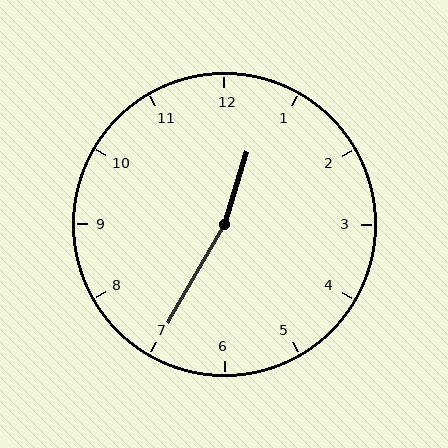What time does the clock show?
12:35.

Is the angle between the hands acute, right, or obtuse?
It is obtuse.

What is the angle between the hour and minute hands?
Approximately 168 degrees.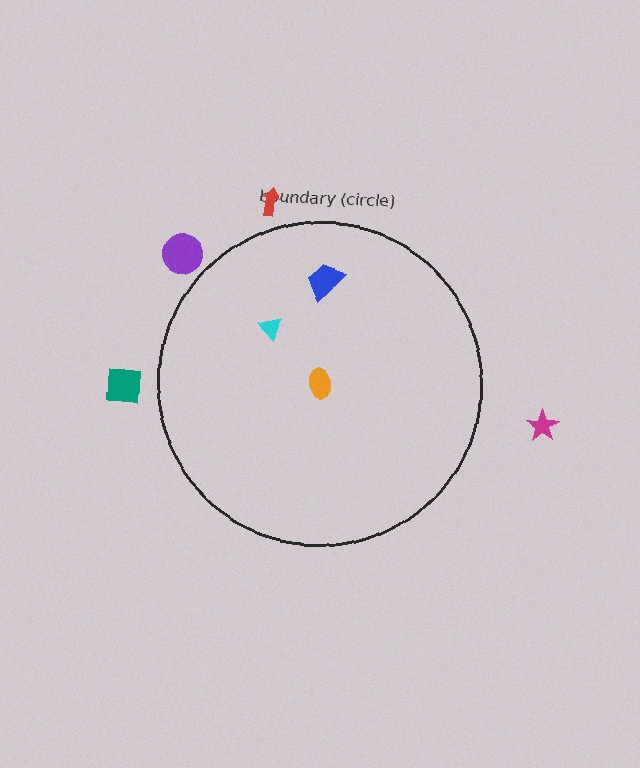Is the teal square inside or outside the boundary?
Outside.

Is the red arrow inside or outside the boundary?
Outside.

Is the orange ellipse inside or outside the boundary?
Inside.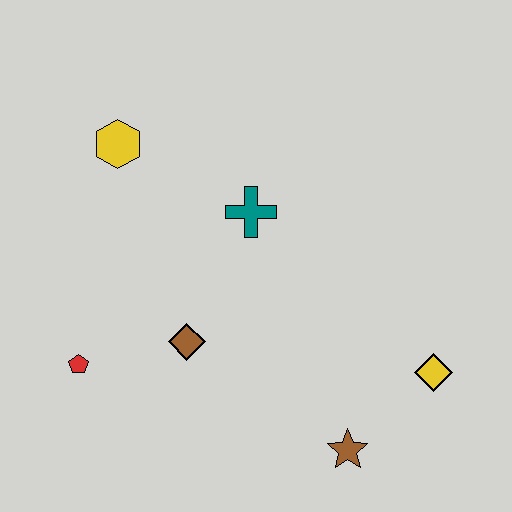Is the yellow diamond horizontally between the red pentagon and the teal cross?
No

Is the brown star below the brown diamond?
Yes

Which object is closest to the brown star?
The yellow diamond is closest to the brown star.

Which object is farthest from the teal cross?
The brown star is farthest from the teal cross.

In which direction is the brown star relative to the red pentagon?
The brown star is to the right of the red pentagon.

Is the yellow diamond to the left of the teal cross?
No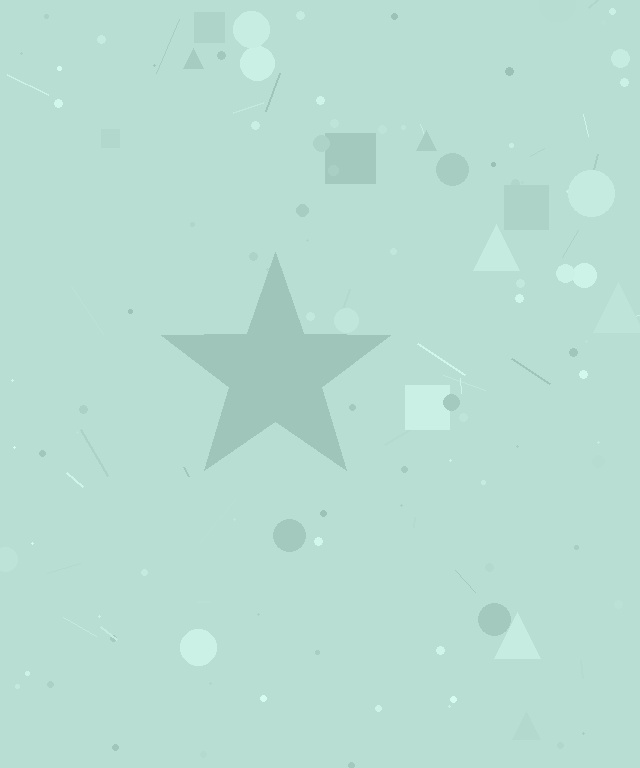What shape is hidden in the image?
A star is hidden in the image.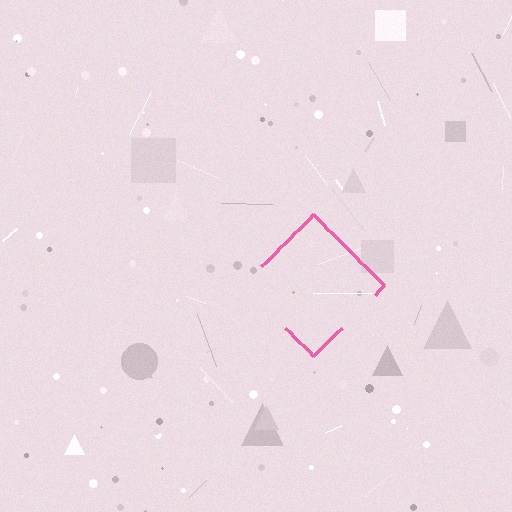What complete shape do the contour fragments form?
The contour fragments form a diamond.